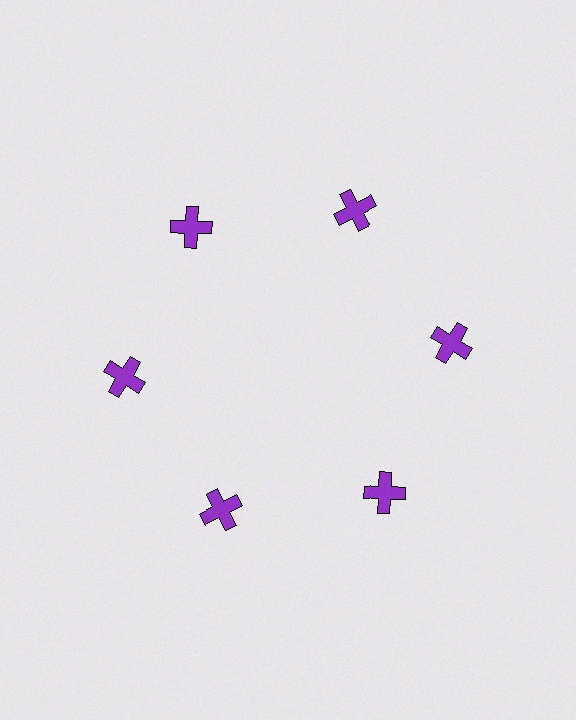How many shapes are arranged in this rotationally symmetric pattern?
There are 6 shapes, arranged in 6 groups of 1.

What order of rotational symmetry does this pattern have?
This pattern has 6-fold rotational symmetry.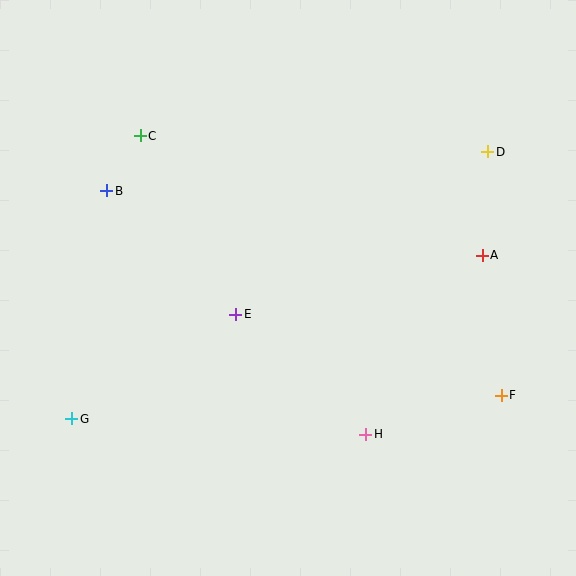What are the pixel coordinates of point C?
Point C is at (140, 136).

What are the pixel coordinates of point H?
Point H is at (366, 434).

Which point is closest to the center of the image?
Point E at (236, 314) is closest to the center.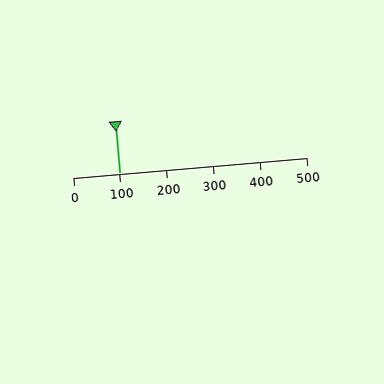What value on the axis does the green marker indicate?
The marker indicates approximately 100.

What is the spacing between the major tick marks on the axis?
The major ticks are spaced 100 apart.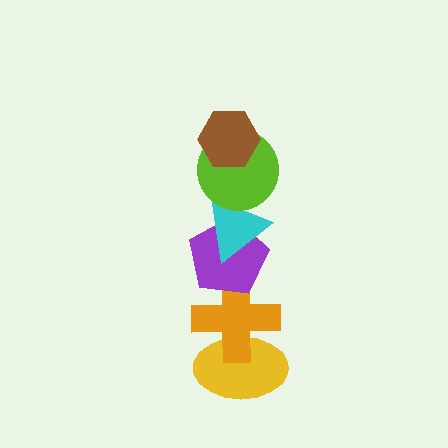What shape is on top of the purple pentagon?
The cyan triangle is on top of the purple pentagon.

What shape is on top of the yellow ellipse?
The orange cross is on top of the yellow ellipse.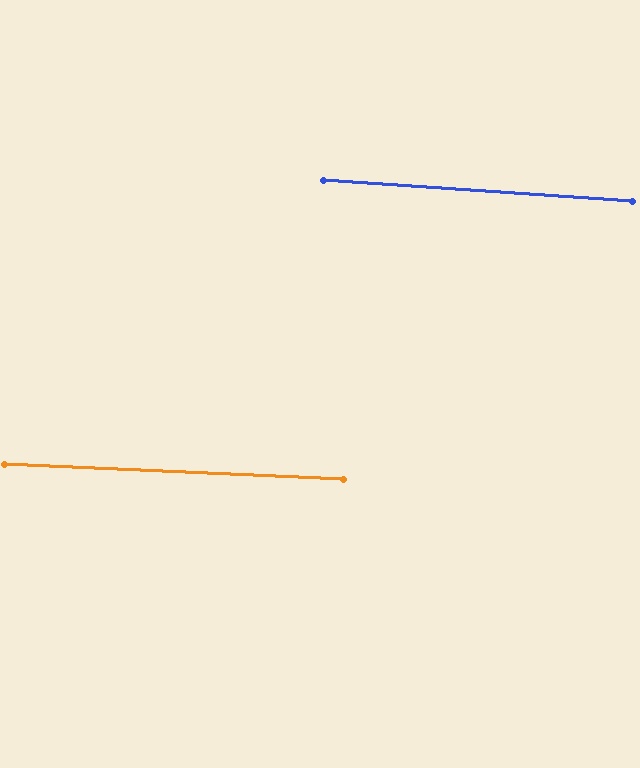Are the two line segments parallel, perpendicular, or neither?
Parallel — their directions differ by only 1.4°.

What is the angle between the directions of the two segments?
Approximately 1 degree.